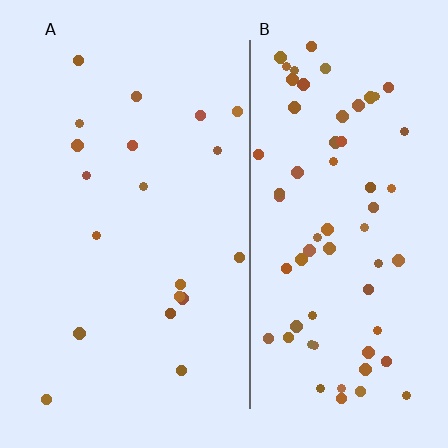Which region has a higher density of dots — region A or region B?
B (the right).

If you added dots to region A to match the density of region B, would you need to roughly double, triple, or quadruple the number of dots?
Approximately triple.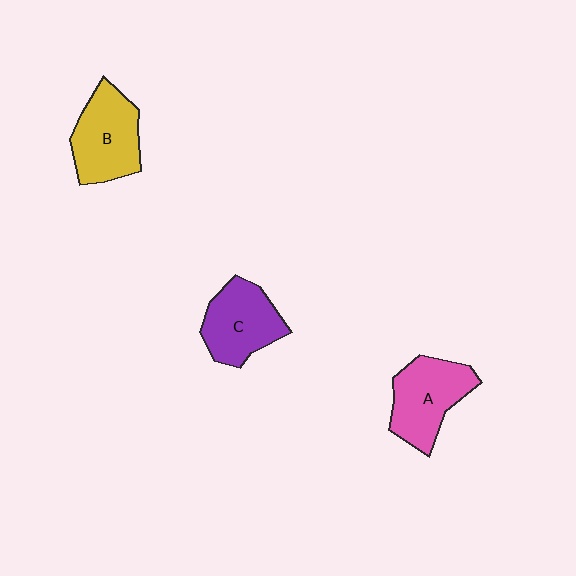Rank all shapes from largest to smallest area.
From largest to smallest: B (yellow), A (pink), C (purple).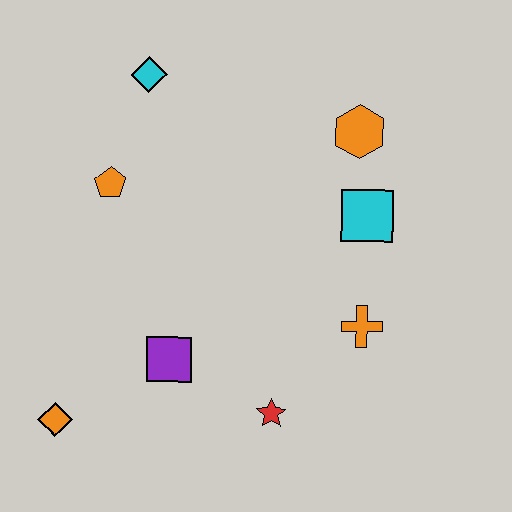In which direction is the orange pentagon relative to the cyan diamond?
The orange pentagon is below the cyan diamond.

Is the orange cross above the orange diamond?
Yes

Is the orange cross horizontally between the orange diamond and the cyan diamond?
No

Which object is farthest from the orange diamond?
The orange hexagon is farthest from the orange diamond.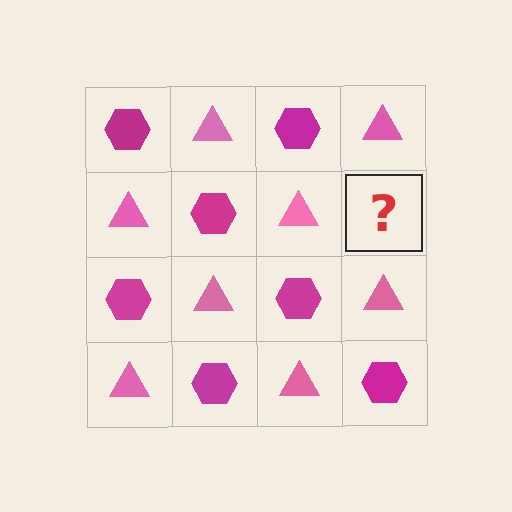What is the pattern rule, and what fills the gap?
The rule is that it alternates magenta hexagon and pink triangle in a checkerboard pattern. The gap should be filled with a magenta hexagon.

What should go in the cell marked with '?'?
The missing cell should contain a magenta hexagon.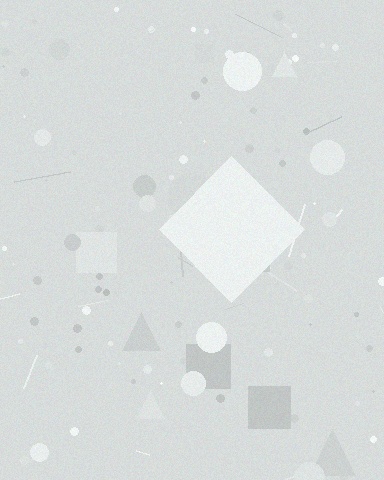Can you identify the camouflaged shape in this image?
The camouflaged shape is a diamond.